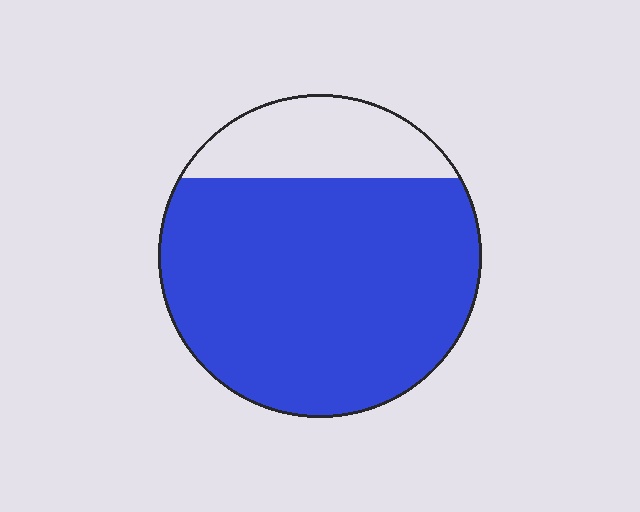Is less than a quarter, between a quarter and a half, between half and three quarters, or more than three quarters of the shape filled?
More than three quarters.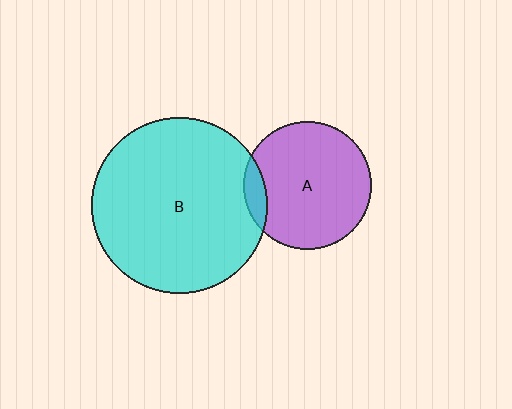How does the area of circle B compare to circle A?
Approximately 1.9 times.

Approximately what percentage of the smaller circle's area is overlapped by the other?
Approximately 10%.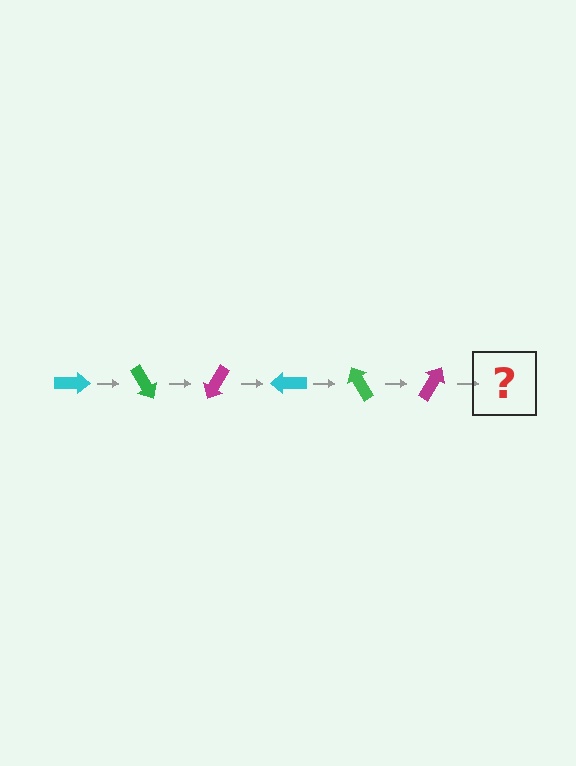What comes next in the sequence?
The next element should be a cyan arrow, rotated 360 degrees from the start.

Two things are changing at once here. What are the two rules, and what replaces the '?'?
The two rules are that it rotates 60 degrees each step and the color cycles through cyan, green, and magenta. The '?' should be a cyan arrow, rotated 360 degrees from the start.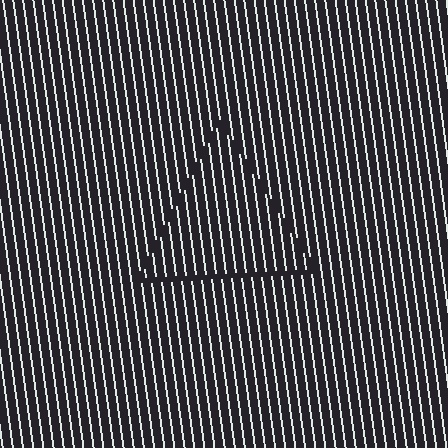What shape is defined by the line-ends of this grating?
An illusory triangle. The interior of the shape contains the same grating, shifted by half a period — the contour is defined by the phase discontinuity where line-ends from the inner and outer gratings abut.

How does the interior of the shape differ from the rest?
The interior of the shape contains the same grating, shifted by half a period — the contour is defined by the phase discontinuity where line-ends from the inner and outer gratings abut.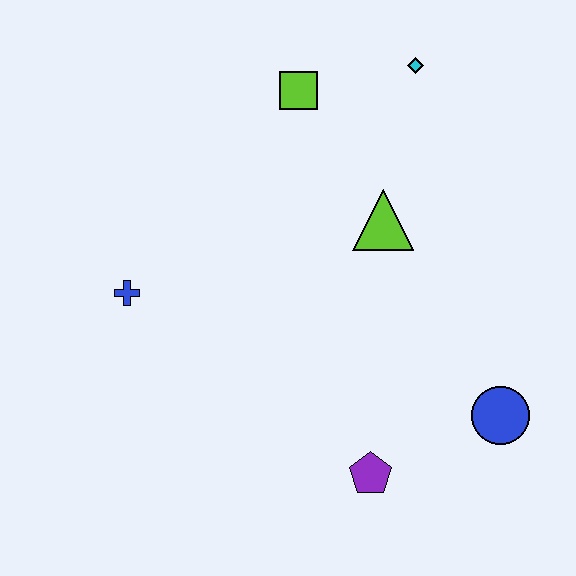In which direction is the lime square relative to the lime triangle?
The lime square is above the lime triangle.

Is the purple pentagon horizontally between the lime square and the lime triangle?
Yes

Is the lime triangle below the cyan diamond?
Yes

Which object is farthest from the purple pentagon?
The cyan diamond is farthest from the purple pentagon.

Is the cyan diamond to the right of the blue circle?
No